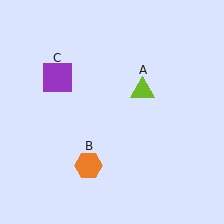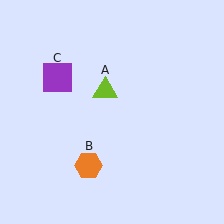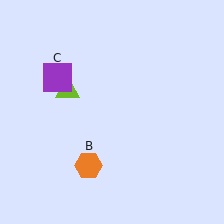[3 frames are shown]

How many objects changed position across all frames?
1 object changed position: lime triangle (object A).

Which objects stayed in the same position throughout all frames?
Orange hexagon (object B) and purple square (object C) remained stationary.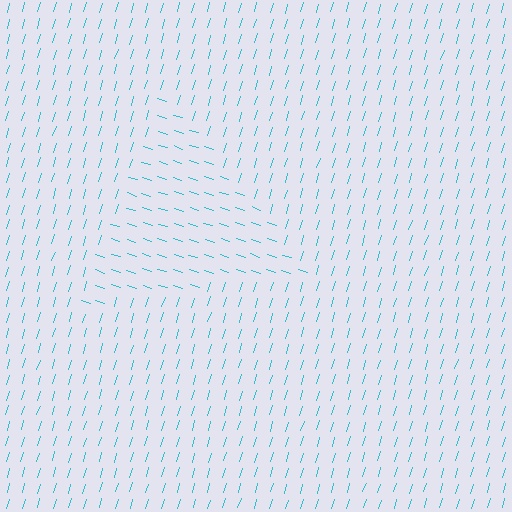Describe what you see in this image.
The image is filled with small cyan line segments. A triangle region in the image has lines oriented differently from the surrounding lines, creating a visible texture boundary.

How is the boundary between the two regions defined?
The boundary is defined purely by a change in line orientation (approximately 89 degrees difference). All lines are the same color and thickness.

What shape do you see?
I see a triangle.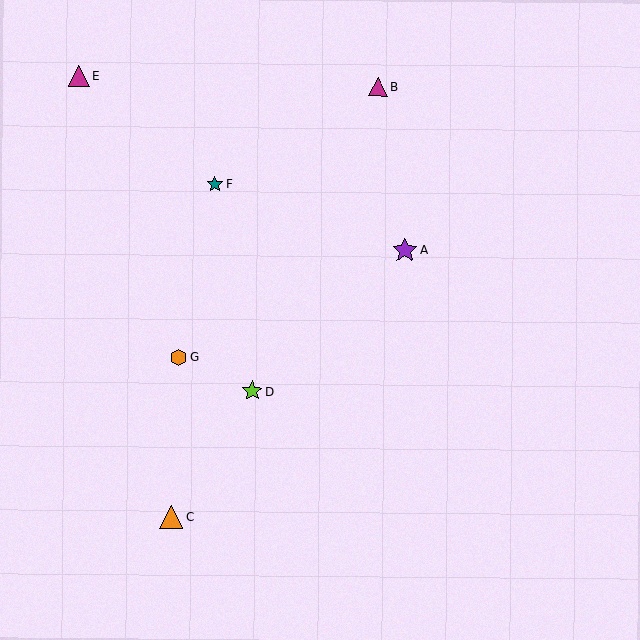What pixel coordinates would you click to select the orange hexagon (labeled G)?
Click at (178, 357) to select the orange hexagon G.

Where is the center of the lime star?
The center of the lime star is at (252, 391).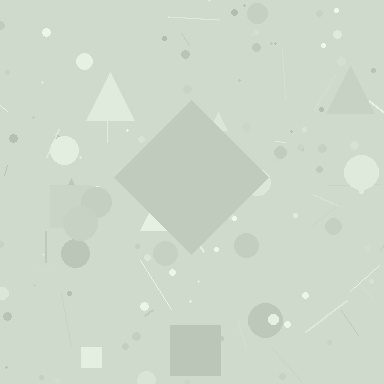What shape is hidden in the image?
A diamond is hidden in the image.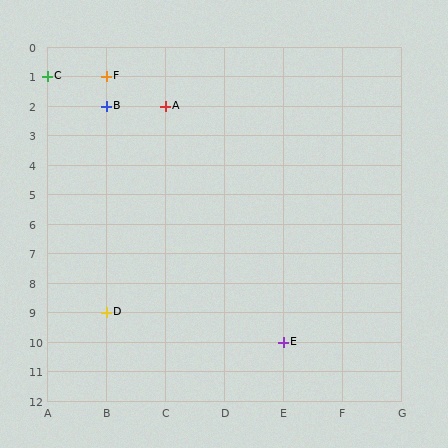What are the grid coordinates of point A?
Point A is at grid coordinates (C, 2).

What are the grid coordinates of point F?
Point F is at grid coordinates (B, 1).